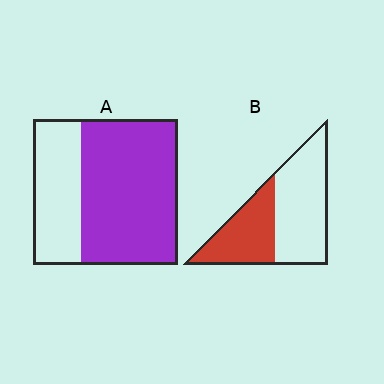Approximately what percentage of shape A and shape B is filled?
A is approximately 65% and B is approximately 40%.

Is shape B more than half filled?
No.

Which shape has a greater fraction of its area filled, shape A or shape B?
Shape A.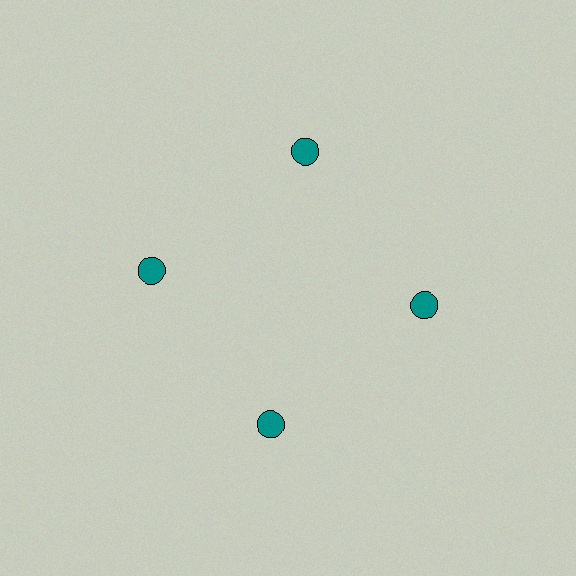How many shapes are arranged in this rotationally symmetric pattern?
There are 4 shapes, arranged in 4 groups of 1.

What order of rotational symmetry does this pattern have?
This pattern has 4-fold rotational symmetry.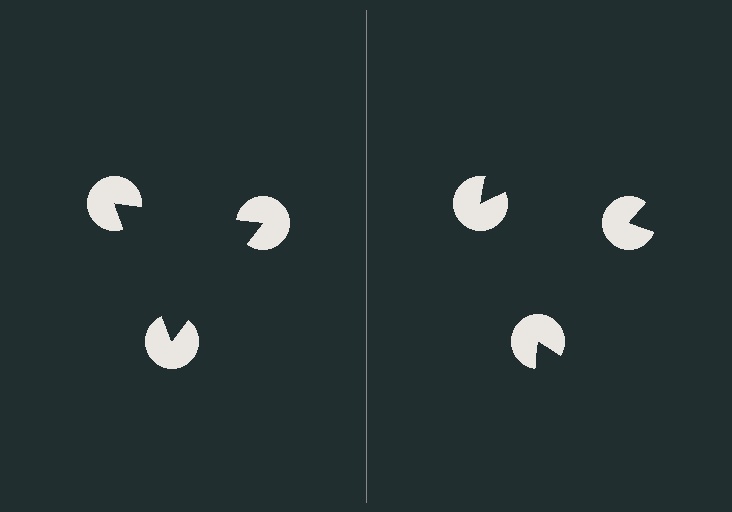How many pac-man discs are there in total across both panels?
6 — 3 on each side.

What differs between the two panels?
The pac-man discs are positioned identically on both sides; only the wedge orientations differ. On the left they align to a triangle; on the right they are misaligned.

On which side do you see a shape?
An illusory triangle appears on the left side. On the right side the wedge cuts are rotated, so no coherent shape forms.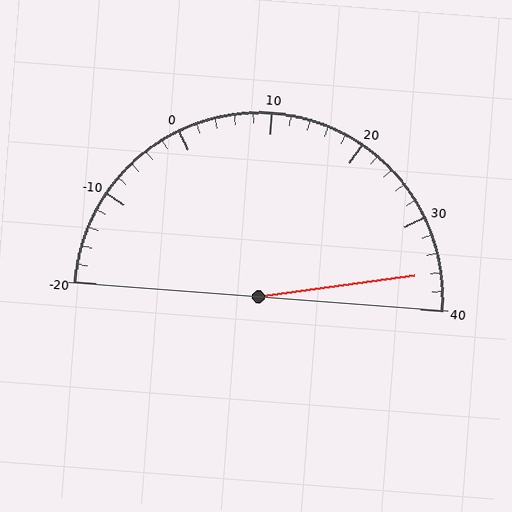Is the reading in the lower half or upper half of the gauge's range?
The reading is in the upper half of the range (-20 to 40).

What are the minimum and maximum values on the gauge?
The gauge ranges from -20 to 40.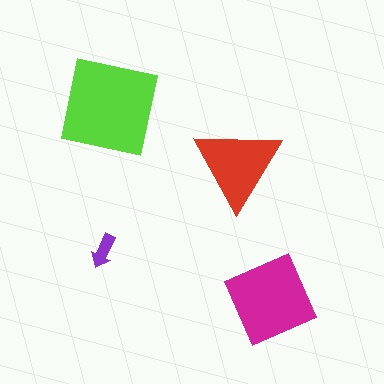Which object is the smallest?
The purple arrow.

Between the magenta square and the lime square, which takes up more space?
The lime square.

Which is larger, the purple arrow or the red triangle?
The red triangle.